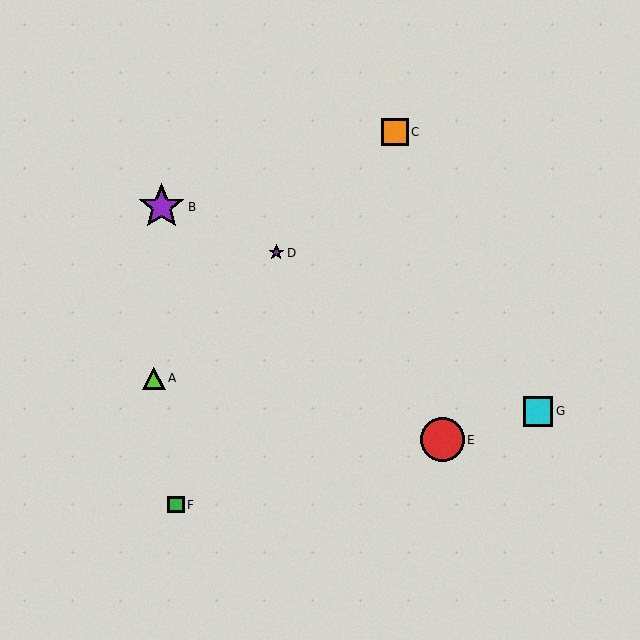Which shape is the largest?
The purple star (labeled B) is the largest.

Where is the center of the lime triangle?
The center of the lime triangle is at (154, 378).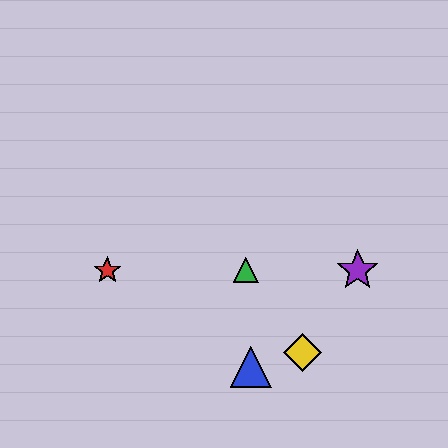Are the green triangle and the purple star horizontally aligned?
Yes, both are at y≈270.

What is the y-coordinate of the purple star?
The purple star is at y≈270.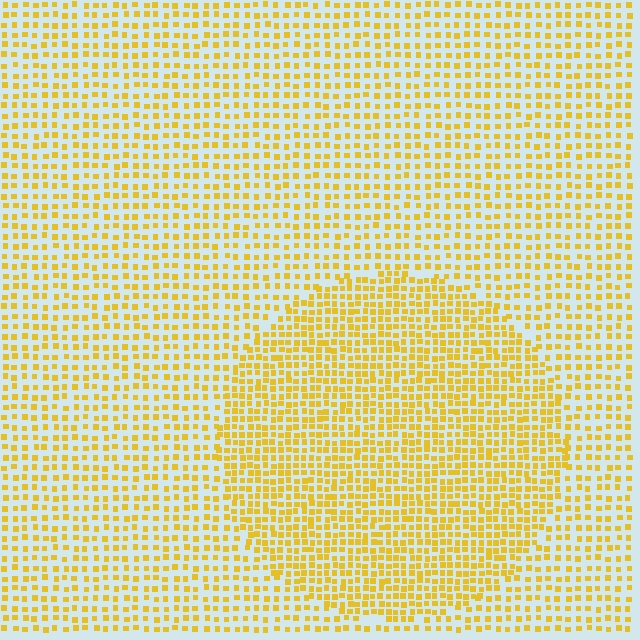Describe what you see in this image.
The image contains small yellow elements arranged at two different densities. A circle-shaped region is visible where the elements are more densely packed than the surrounding area.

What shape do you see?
I see a circle.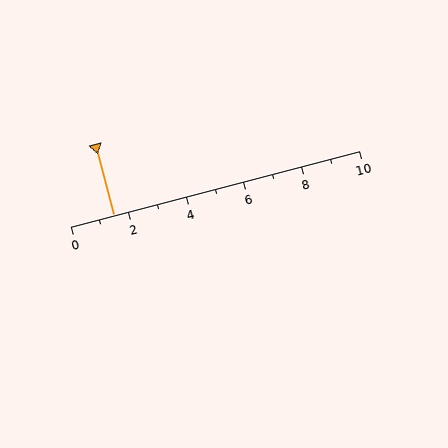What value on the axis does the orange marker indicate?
The marker indicates approximately 1.5.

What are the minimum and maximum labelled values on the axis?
The axis runs from 0 to 10.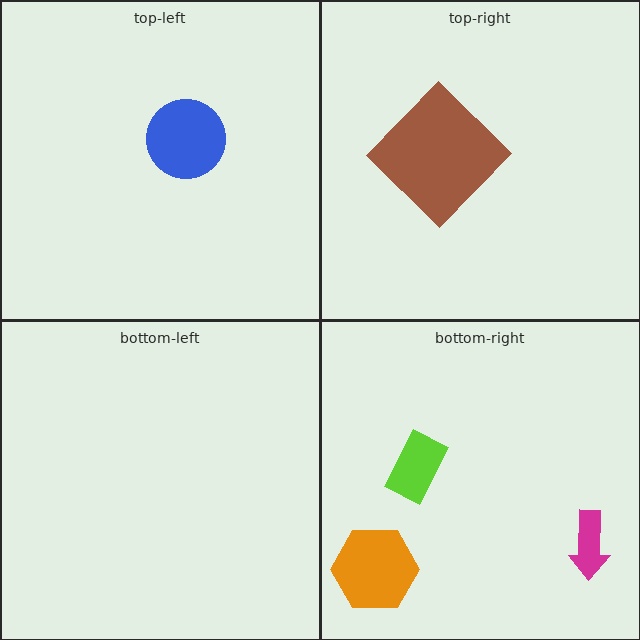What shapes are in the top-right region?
The brown diamond.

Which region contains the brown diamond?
The top-right region.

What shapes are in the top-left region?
The blue circle.